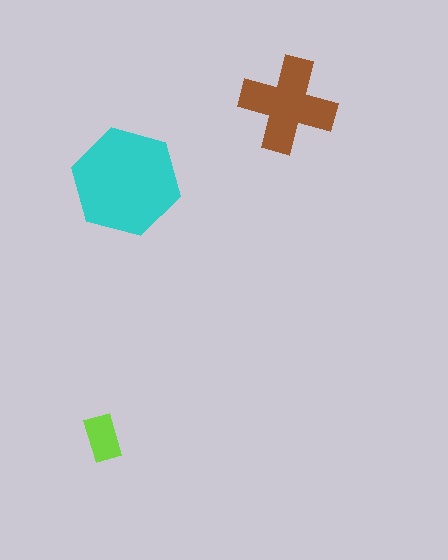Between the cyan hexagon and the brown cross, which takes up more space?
The cyan hexagon.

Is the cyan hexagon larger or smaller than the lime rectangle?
Larger.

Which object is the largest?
The cyan hexagon.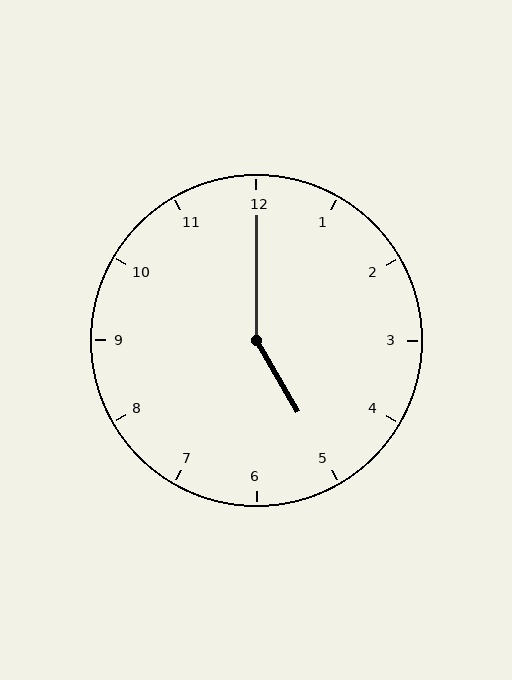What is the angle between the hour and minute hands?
Approximately 150 degrees.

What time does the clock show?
5:00.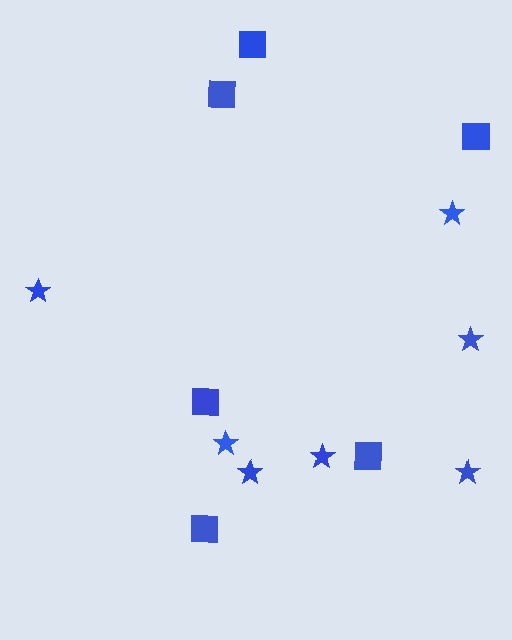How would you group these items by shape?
There are 2 groups: one group of squares (6) and one group of stars (7).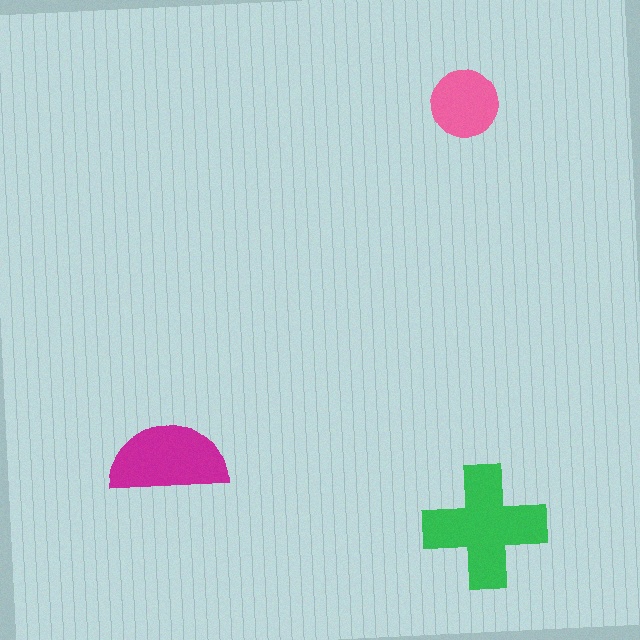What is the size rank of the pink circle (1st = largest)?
3rd.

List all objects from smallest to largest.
The pink circle, the magenta semicircle, the green cross.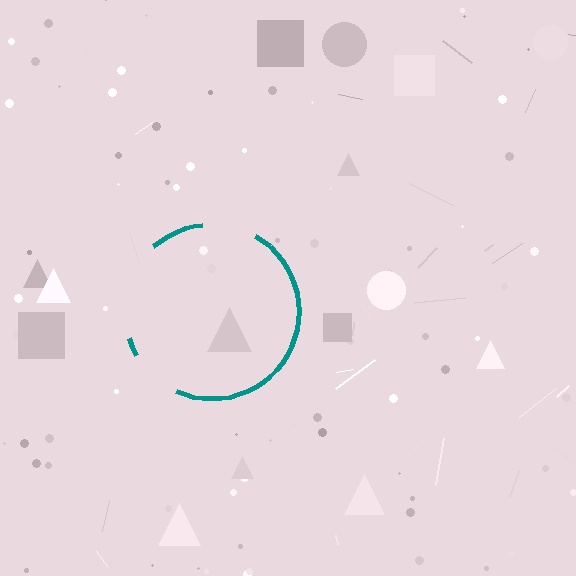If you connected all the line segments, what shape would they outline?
They would outline a circle.